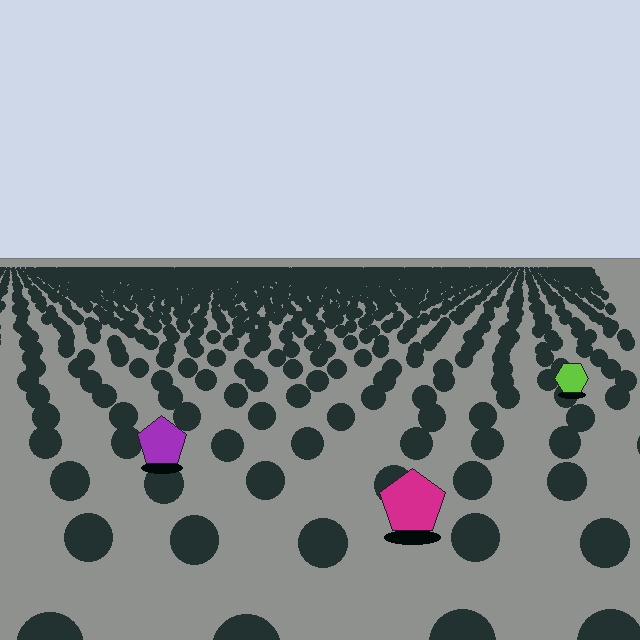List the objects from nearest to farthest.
From nearest to farthest: the magenta pentagon, the purple pentagon, the lime hexagon.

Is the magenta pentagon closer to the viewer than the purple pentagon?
Yes. The magenta pentagon is closer — you can tell from the texture gradient: the ground texture is coarser near it.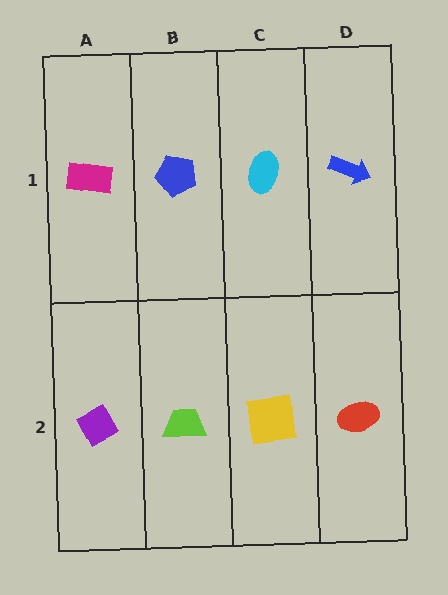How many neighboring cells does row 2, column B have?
3.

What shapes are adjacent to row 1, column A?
A purple diamond (row 2, column A), a blue pentagon (row 1, column B).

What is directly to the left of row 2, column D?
A yellow square.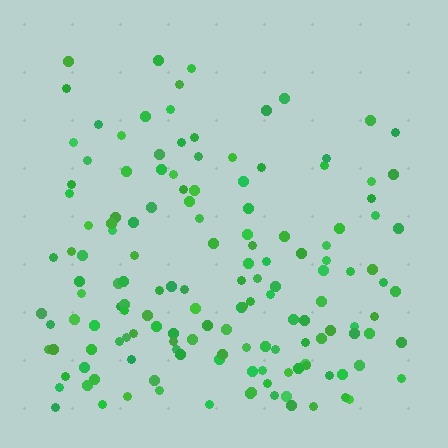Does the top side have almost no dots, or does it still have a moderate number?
Still a moderate number, just noticeably fewer than the bottom.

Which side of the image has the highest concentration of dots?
The bottom.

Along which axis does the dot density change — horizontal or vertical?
Vertical.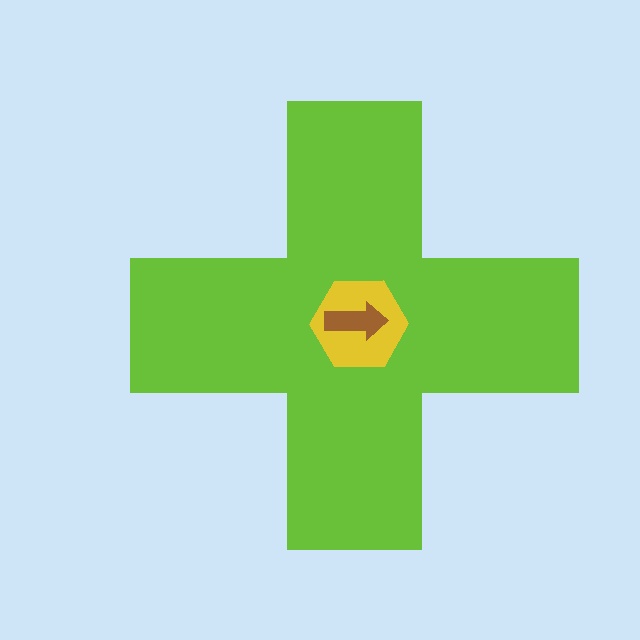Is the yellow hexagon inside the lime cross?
Yes.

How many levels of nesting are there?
3.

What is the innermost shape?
The brown arrow.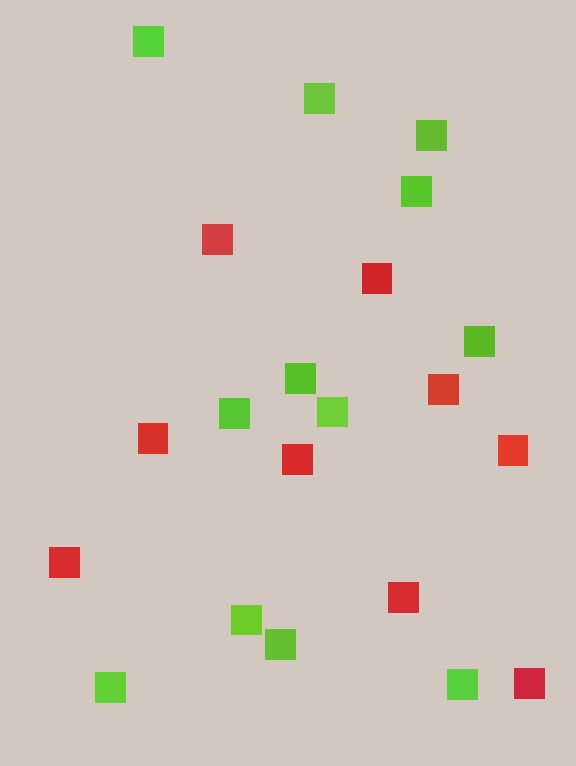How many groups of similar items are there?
There are 2 groups: one group of red squares (9) and one group of lime squares (12).